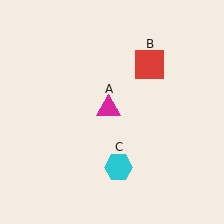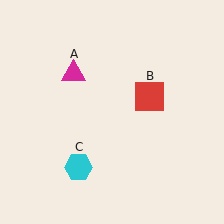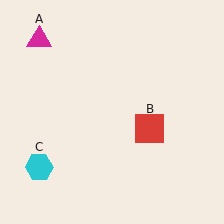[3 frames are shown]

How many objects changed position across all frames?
3 objects changed position: magenta triangle (object A), red square (object B), cyan hexagon (object C).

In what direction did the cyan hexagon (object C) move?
The cyan hexagon (object C) moved left.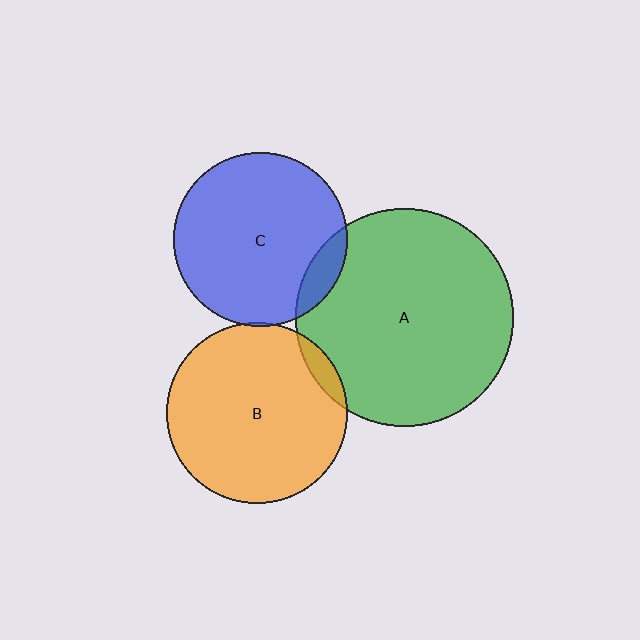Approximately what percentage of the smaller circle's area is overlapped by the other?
Approximately 10%.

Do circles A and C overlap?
Yes.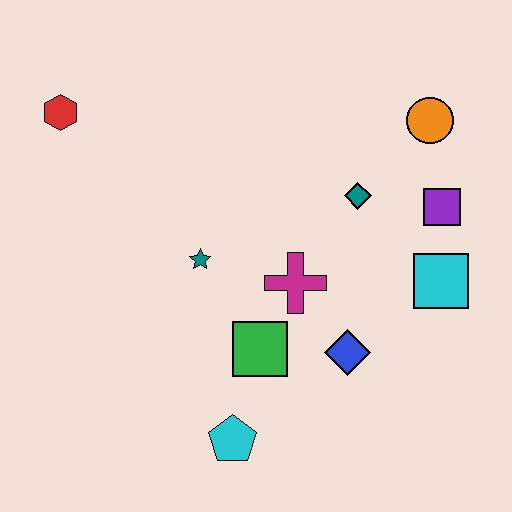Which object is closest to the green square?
The magenta cross is closest to the green square.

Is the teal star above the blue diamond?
Yes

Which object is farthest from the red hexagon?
The cyan square is farthest from the red hexagon.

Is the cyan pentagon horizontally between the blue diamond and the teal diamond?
No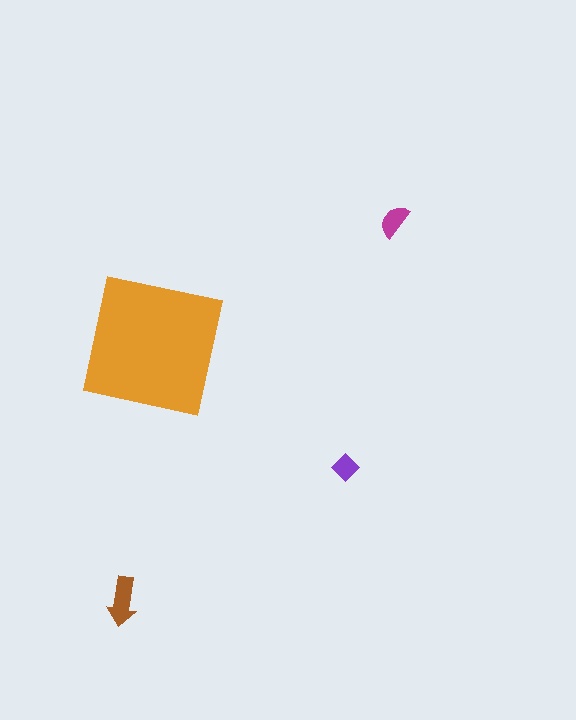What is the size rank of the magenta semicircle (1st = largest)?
3rd.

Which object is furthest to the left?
The brown arrow is leftmost.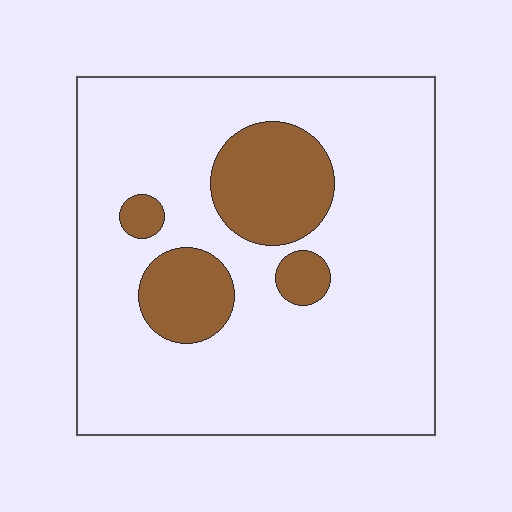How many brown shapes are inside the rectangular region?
4.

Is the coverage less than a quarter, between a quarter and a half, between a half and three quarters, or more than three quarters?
Less than a quarter.